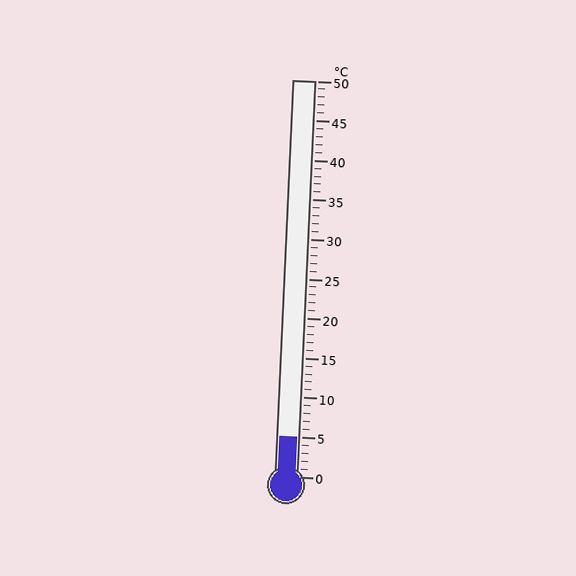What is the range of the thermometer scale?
The thermometer scale ranges from 0°C to 50°C.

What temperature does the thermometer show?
The thermometer shows approximately 5°C.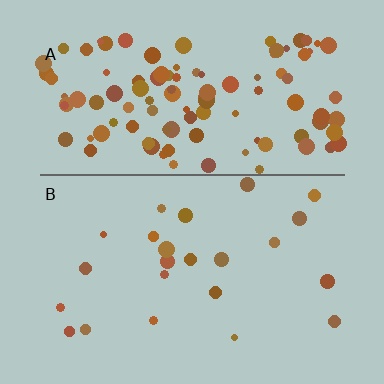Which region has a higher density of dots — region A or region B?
A (the top).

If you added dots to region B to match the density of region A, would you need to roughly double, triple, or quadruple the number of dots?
Approximately quadruple.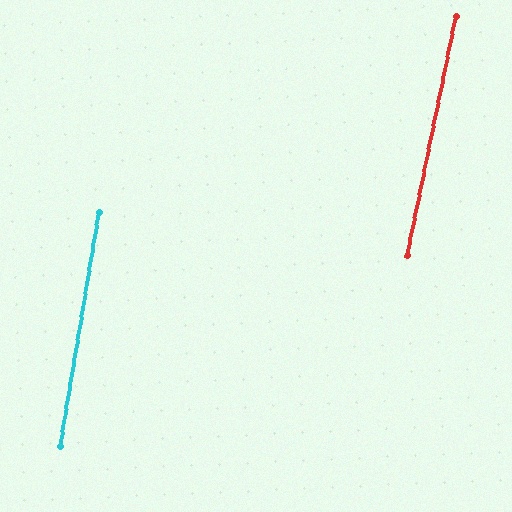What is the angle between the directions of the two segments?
Approximately 2 degrees.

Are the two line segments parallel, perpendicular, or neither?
Parallel — their directions differ by only 1.9°.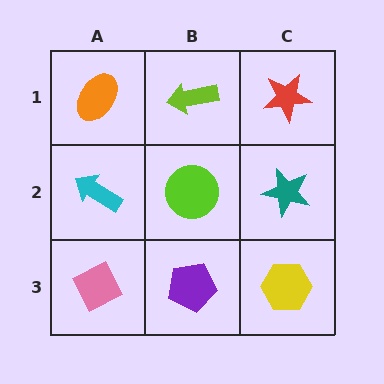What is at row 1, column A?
An orange ellipse.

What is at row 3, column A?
A pink diamond.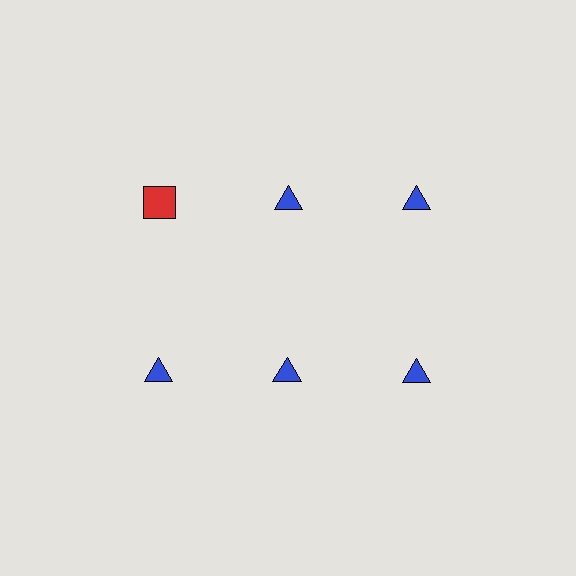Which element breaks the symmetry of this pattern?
The red square in the top row, leftmost column breaks the symmetry. All other shapes are blue triangles.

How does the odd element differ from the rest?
It differs in both color (red instead of blue) and shape (square instead of triangle).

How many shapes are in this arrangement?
There are 6 shapes arranged in a grid pattern.